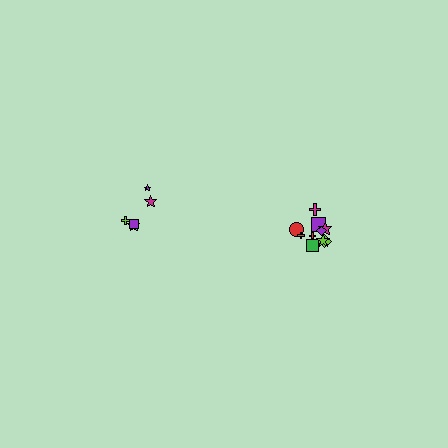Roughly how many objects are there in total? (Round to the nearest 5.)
Roughly 15 objects in total.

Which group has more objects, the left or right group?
The right group.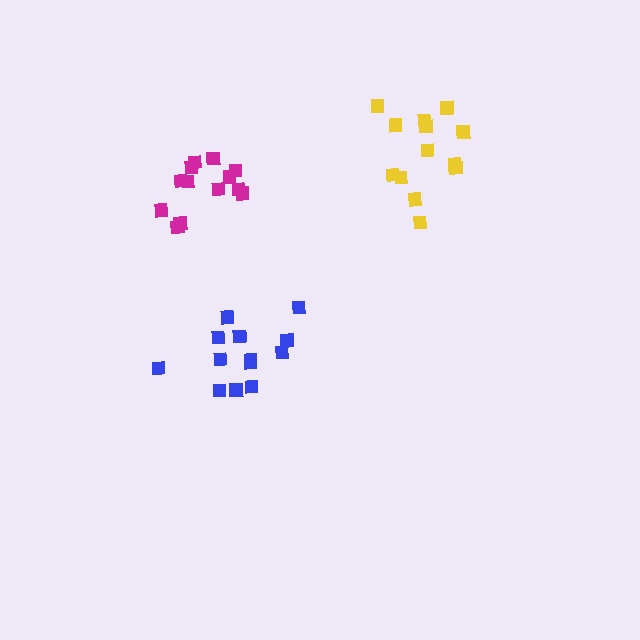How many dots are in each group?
Group 1: 13 dots, Group 2: 13 dots, Group 3: 13 dots (39 total).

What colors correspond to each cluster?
The clusters are colored: blue, yellow, magenta.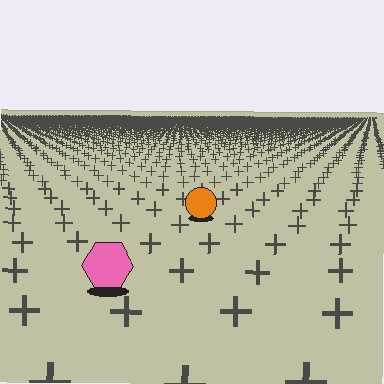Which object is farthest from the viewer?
The orange circle is farthest from the viewer. It appears smaller and the ground texture around it is denser.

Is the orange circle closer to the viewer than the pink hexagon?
No. The pink hexagon is closer — you can tell from the texture gradient: the ground texture is coarser near it.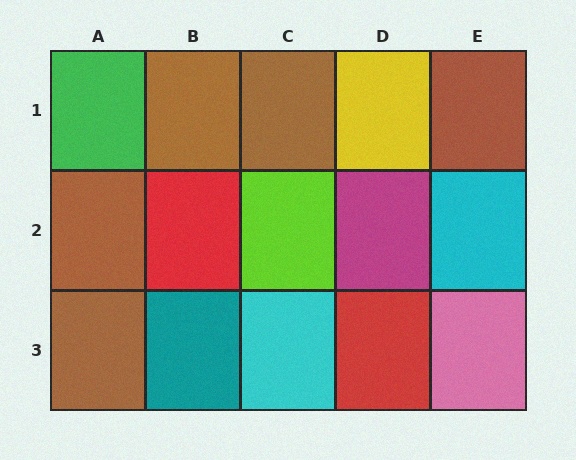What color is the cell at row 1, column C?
Brown.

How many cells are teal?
1 cell is teal.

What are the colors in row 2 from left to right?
Brown, red, lime, magenta, cyan.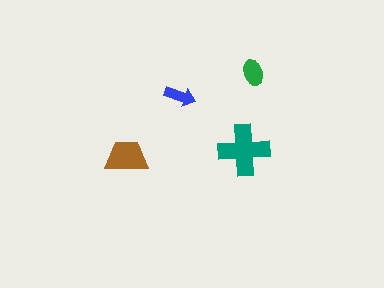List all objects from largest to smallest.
The teal cross, the brown trapezoid, the green ellipse, the blue arrow.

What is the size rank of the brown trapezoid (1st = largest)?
2nd.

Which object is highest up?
The green ellipse is topmost.